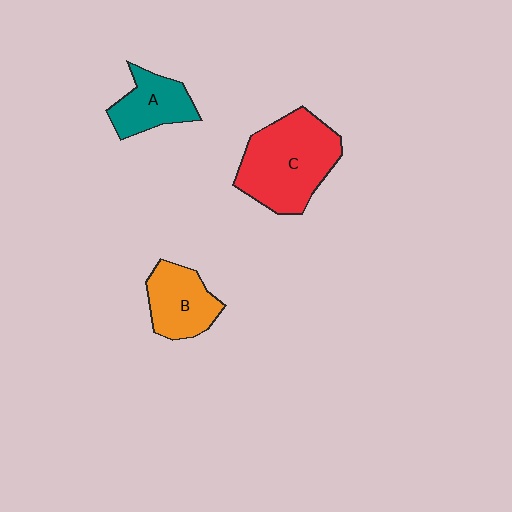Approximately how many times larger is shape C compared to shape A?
Approximately 1.9 times.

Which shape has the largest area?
Shape C (red).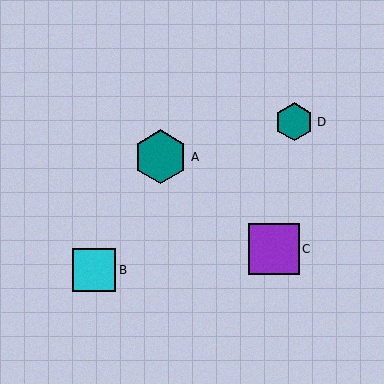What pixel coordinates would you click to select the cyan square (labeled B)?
Click at (94, 270) to select the cyan square B.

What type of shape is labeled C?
Shape C is a purple square.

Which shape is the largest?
The teal hexagon (labeled A) is the largest.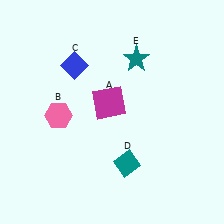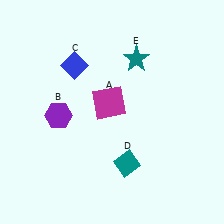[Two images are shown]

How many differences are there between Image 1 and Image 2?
There is 1 difference between the two images.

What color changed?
The hexagon (B) changed from pink in Image 1 to purple in Image 2.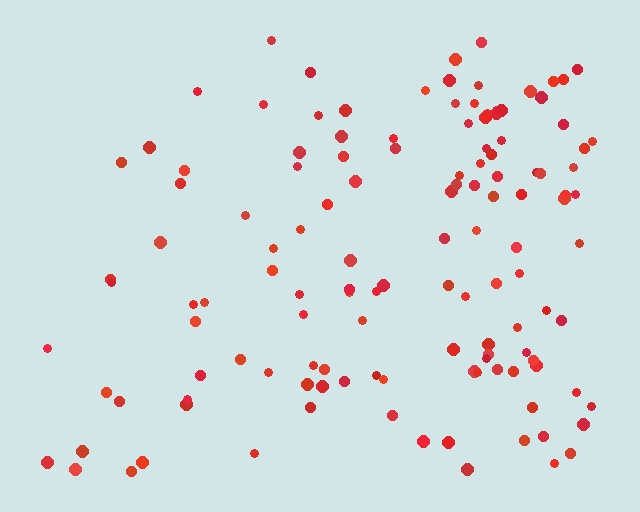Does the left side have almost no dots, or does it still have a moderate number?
Still a moderate number, just noticeably fewer than the right.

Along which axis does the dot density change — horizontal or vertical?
Horizontal.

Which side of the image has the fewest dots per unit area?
The left.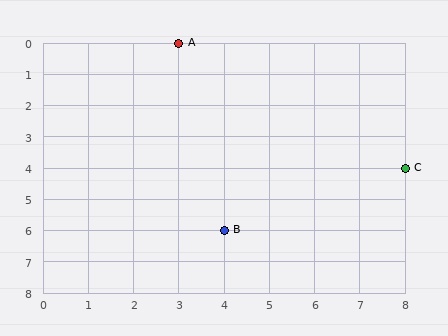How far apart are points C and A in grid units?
Points C and A are 5 columns and 4 rows apart (about 6.4 grid units diagonally).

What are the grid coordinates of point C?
Point C is at grid coordinates (8, 4).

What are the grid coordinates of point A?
Point A is at grid coordinates (3, 0).